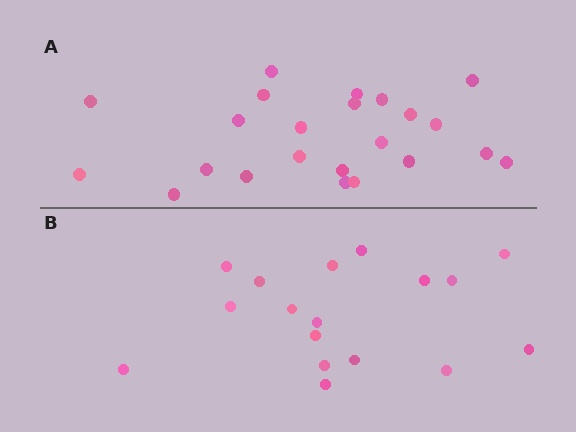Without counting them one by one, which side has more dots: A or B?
Region A (the top region) has more dots.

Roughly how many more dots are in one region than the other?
Region A has about 6 more dots than region B.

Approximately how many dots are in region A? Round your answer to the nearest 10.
About 20 dots. (The exact count is 23, which rounds to 20.)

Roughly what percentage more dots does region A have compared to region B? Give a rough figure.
About 35% more.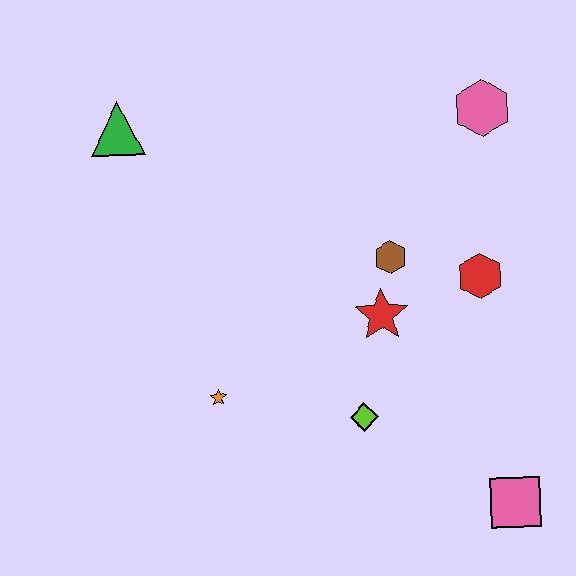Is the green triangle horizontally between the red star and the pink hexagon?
No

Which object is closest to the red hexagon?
The brown hexagon is closest to the red hexagon.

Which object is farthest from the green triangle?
The pink square is farthest from the green triangle.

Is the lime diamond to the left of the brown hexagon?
Yes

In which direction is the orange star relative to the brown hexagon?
The orange star is to the left of the brown hexagon.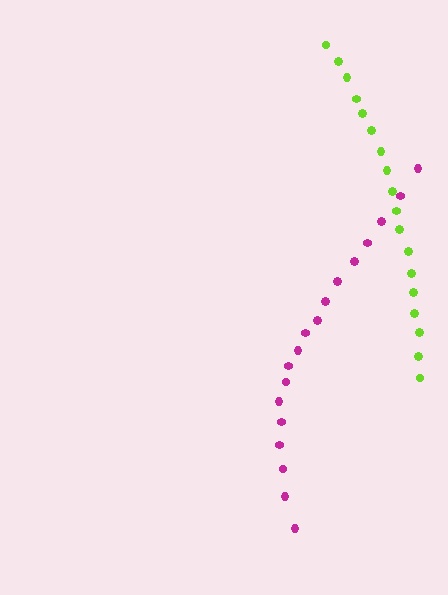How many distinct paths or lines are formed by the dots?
There are 2 distinct paths.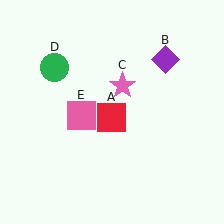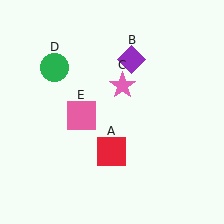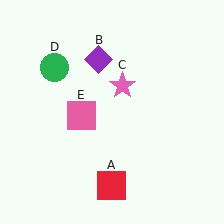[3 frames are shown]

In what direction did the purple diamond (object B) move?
The purple diamond (object B) moved left.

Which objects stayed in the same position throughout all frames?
Pink star (object C) and green circle (object D) and pink square (object E) remained stationary.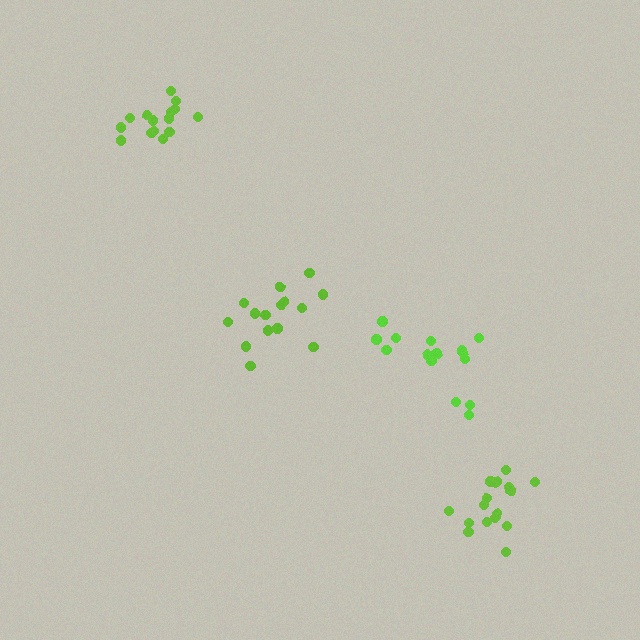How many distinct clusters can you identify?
There are 4 distinct clusters.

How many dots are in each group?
Group 1: 15 dots, Group 2: 16 dots, Group 3: 16 dots, Group 4: 16 dots (63 total).